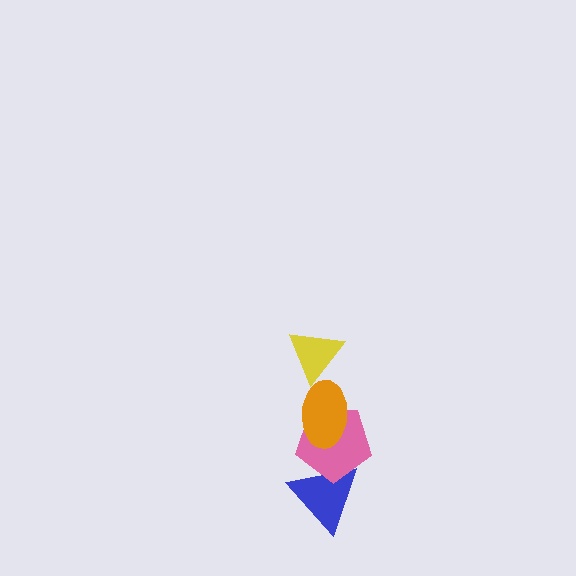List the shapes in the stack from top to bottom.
From top to bottom: the yellow triangle, the orange ellipse, the pink pentagon, the blue triangle.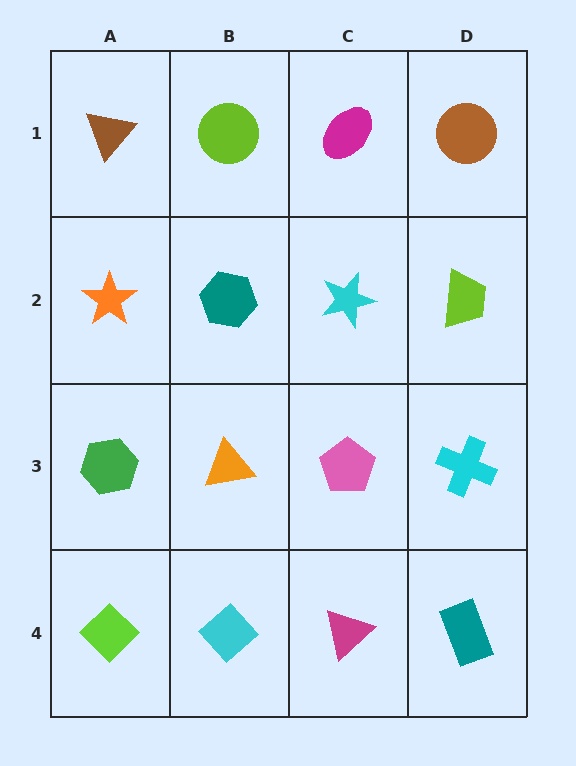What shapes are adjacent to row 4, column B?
An orange triangle (row 3, column B), a lime diamond (row 4, column A), a magenta triangle (row 4, column C).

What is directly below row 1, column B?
A teal hexagon.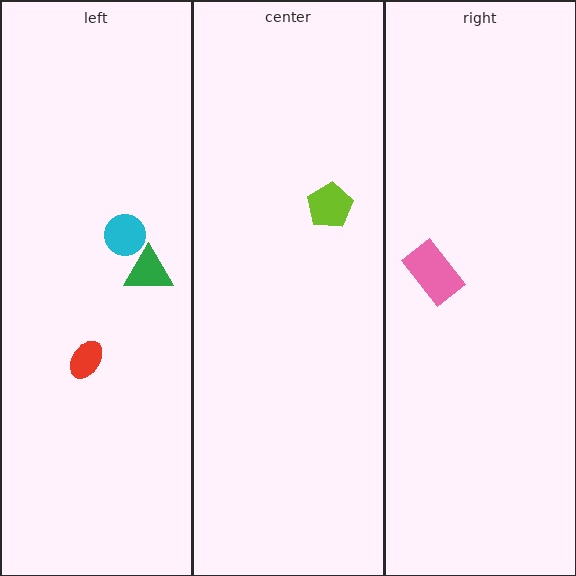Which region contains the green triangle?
The left region.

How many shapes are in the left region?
3.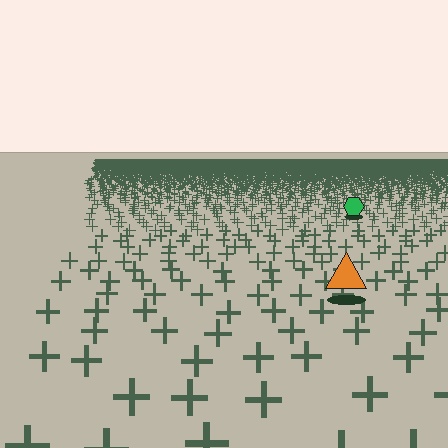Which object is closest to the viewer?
The orange triangle is closest. The texture marks near it are larger and more spread out.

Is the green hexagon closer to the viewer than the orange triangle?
No. The orange triangle is closer — you can tell from the texture gradient: the ground texture is coarser near it.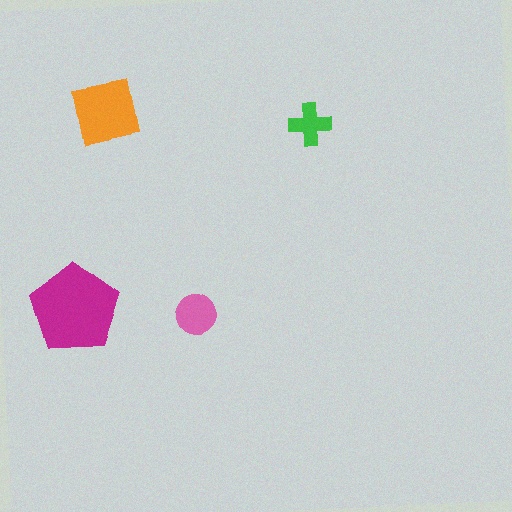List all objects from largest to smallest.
The magenta pentagon, the orange square, the pink circle, the green cross.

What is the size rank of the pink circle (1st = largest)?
3rd.